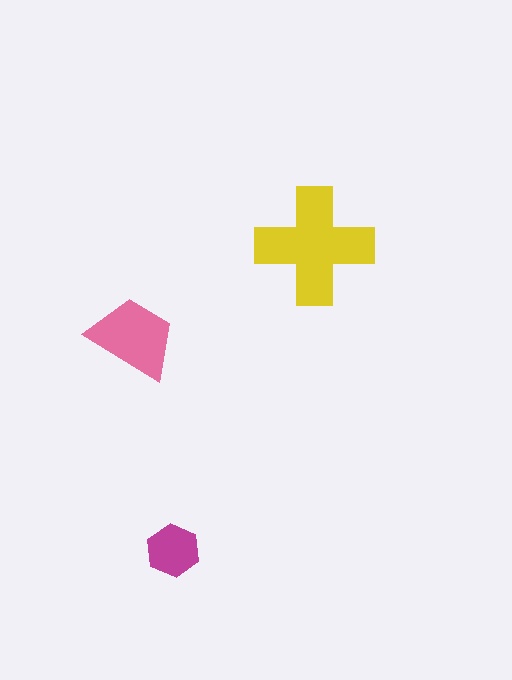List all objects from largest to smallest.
The yellow cross, the pink trapezoid, the magenta hexagon.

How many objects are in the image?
There are 3 objects in the image.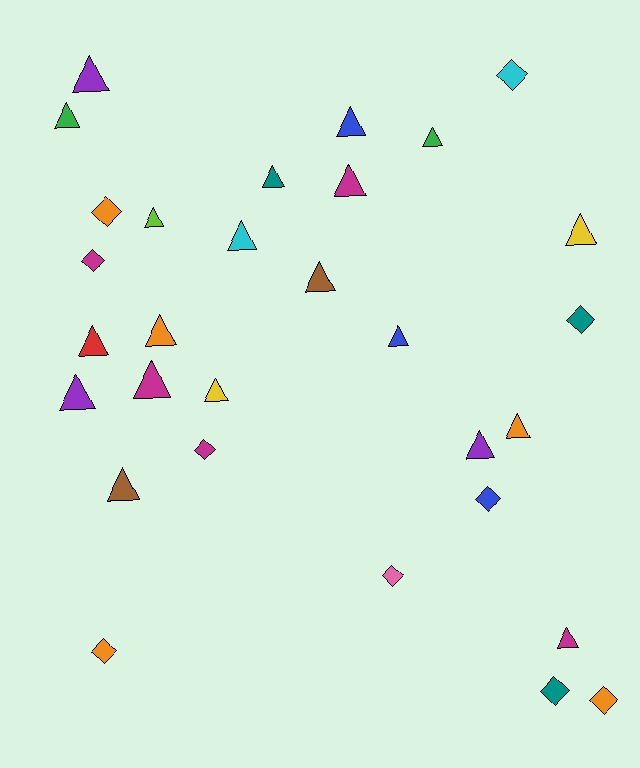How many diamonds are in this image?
There are 10 diamonds.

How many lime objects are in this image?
There is 1 lime object.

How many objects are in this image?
There are 30 objects.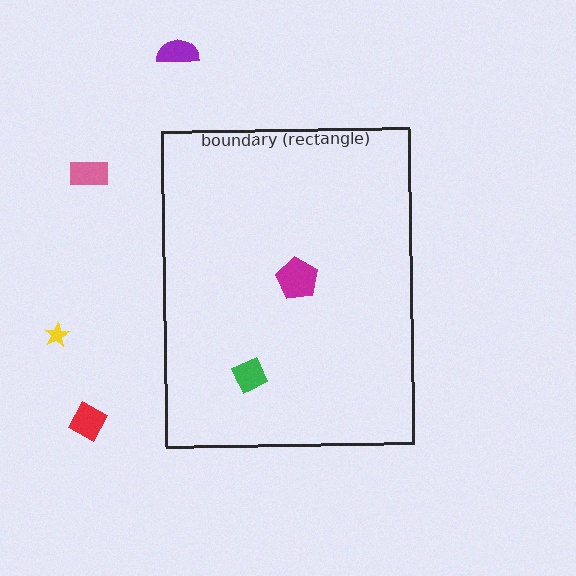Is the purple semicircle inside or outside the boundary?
Outside.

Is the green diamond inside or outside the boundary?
Inside.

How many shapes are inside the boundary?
2 inside, 4 outside.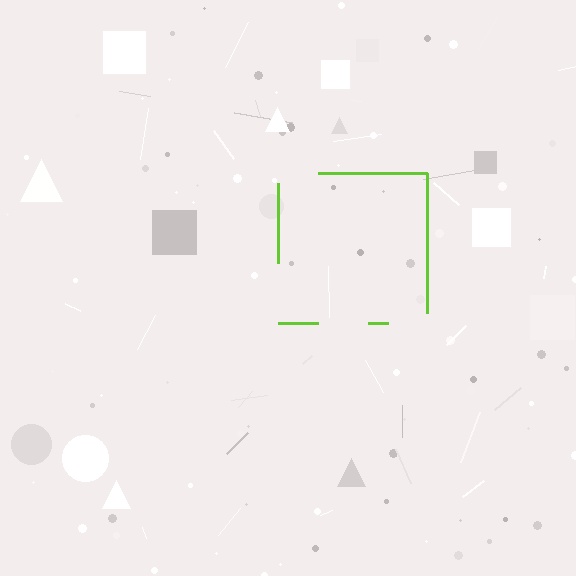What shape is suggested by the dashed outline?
The dashed outline suggests a square.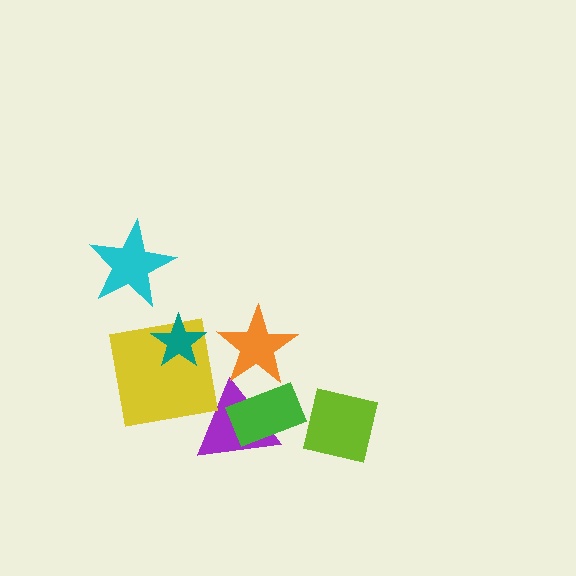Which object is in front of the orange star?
The green rectangle is in front of the orange star.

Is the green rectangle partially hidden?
No, no other shape covers it.